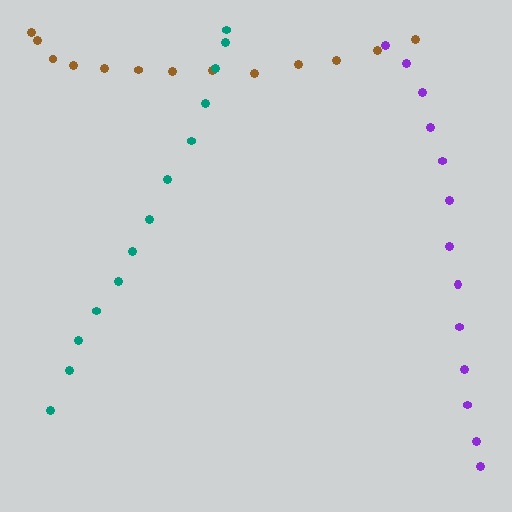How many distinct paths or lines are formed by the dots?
There are 3 distinct paths.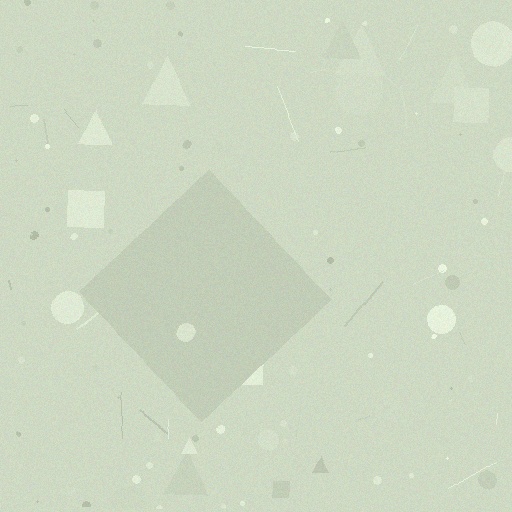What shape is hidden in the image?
A diamond is hidden in the image.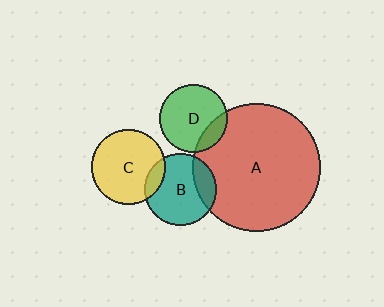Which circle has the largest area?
Circle A (red).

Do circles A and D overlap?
Yes.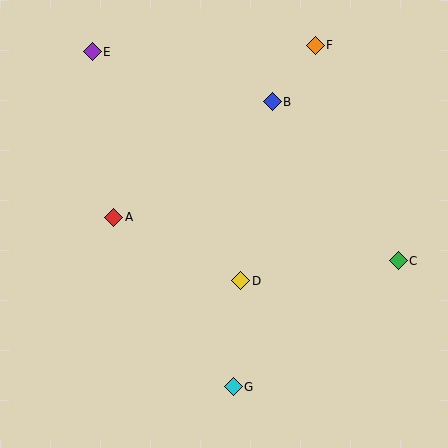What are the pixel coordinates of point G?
Point G is at (233, 387).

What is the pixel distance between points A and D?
The distance between A and D is 142 pixels.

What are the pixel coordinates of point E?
Point E is at (92, 52).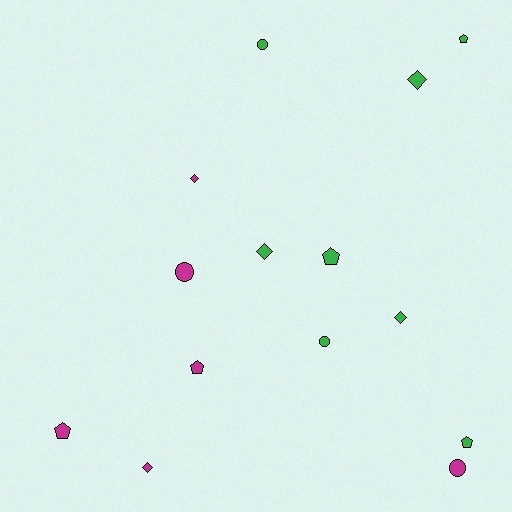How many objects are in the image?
There are 14 objects.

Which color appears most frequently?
Green, with 8 objects.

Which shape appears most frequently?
Pentagon, with 5 objects.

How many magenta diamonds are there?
There are 2 magenta diamonds.